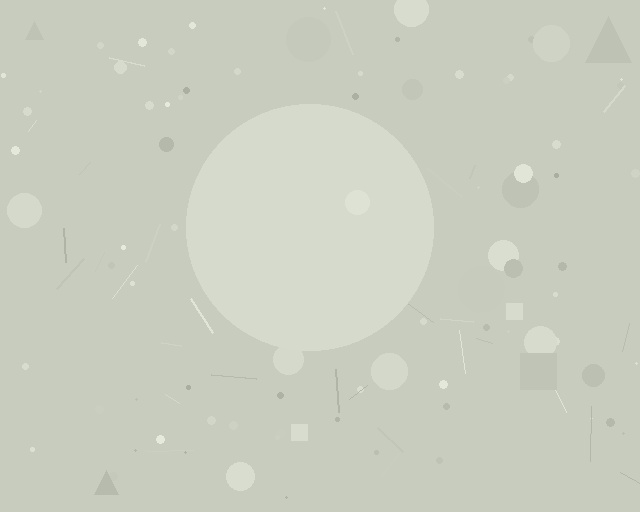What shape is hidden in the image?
A circle is hidden in the image.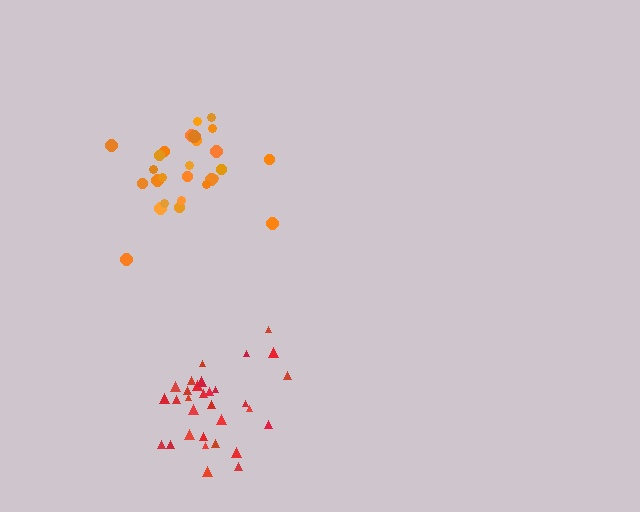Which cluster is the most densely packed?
Red.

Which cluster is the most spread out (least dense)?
Orange.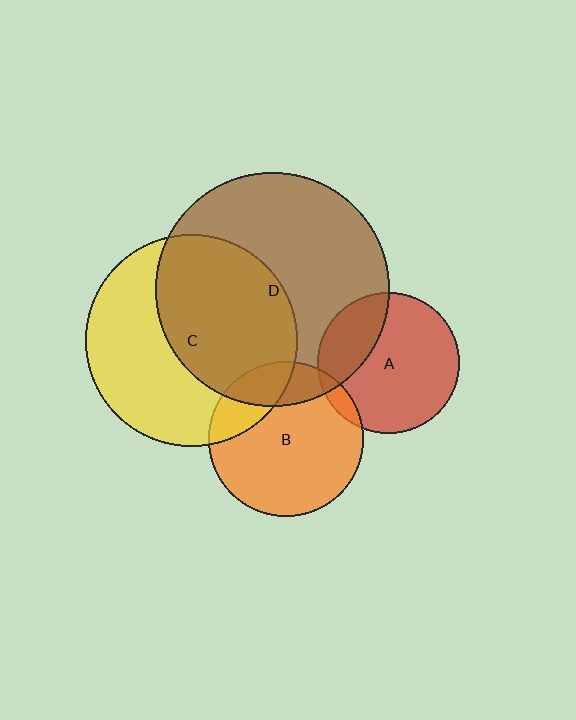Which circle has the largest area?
Circle D (brown).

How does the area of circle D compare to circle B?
Approximately 2.3 times.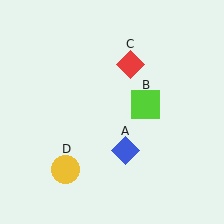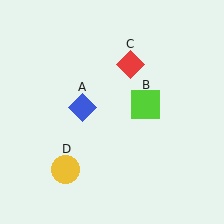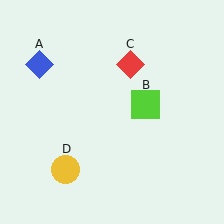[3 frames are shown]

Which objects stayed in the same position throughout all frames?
Lime square (object B) and red diamond (object C) and yellow circle (object D) remained stationary.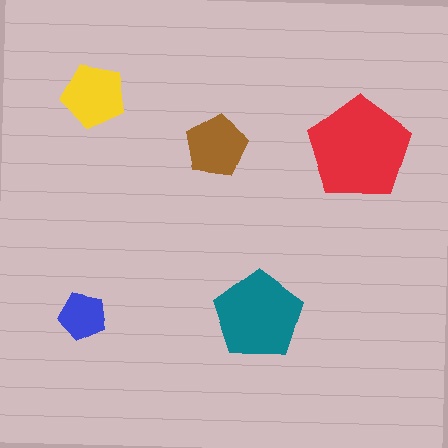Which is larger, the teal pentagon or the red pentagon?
The red one.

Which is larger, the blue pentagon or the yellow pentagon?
The yellow one.